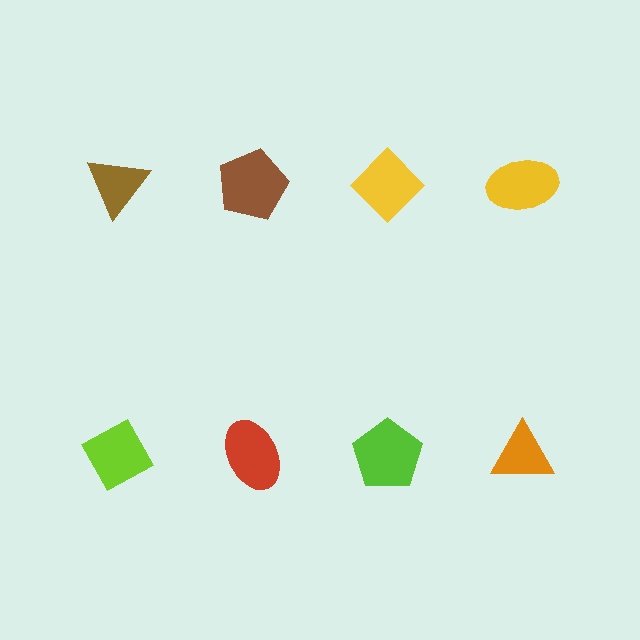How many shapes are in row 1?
4 shapes.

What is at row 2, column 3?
A lime pentagon.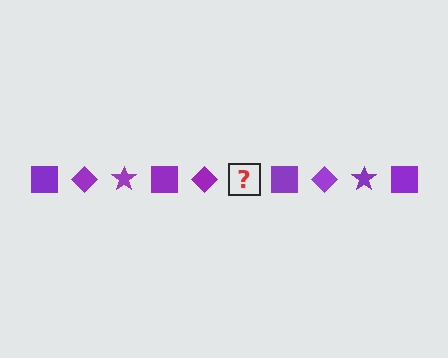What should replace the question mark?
The question mark should be replaced with a purple star.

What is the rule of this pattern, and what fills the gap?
The rule is that the pattern cycles through square, diamond, star shapes in purple. The gap should be filled with a purple star.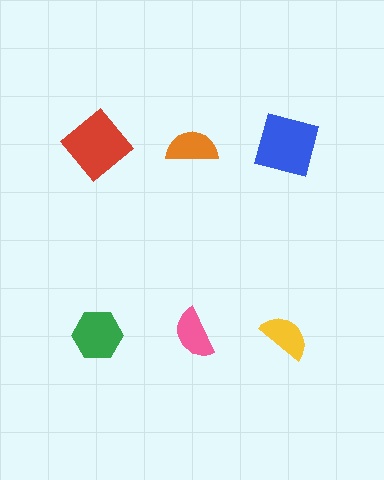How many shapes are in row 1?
3 shapes.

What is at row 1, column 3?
A blue square.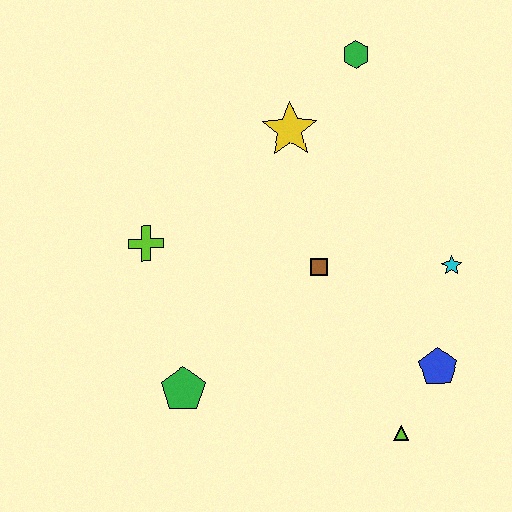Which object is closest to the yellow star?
The green hexagon is closest to the yellow star.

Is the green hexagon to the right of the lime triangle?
No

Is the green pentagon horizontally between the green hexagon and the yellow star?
No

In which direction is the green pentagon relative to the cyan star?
The green pentagon is to the left of the cyan star.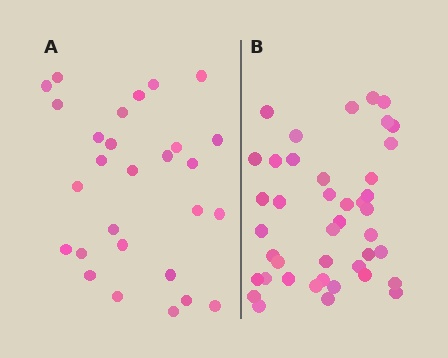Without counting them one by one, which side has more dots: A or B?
Region B (the right region) has more dots.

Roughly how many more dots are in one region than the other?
Region B has approximately 15 more dots than region A.